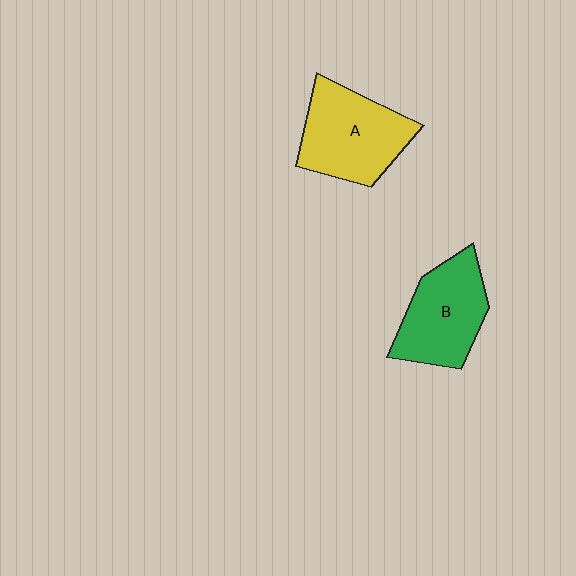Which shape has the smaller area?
Shape B (green).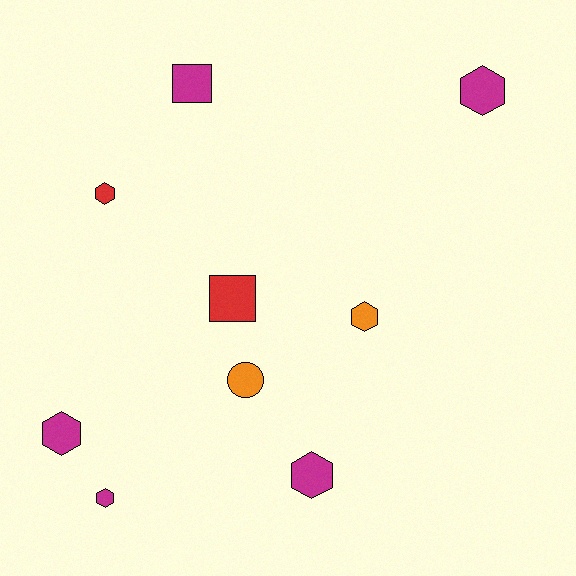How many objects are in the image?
There are 9 objects.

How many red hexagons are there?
There is 1 red hexagon.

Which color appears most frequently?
Magenta, with 5 objects.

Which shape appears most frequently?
Hexagon, with 6 objects.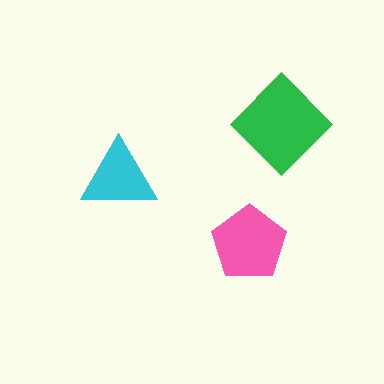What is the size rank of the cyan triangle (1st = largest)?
3rd.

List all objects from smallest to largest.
The cyan triangle, the pink pentagon, the green diamond.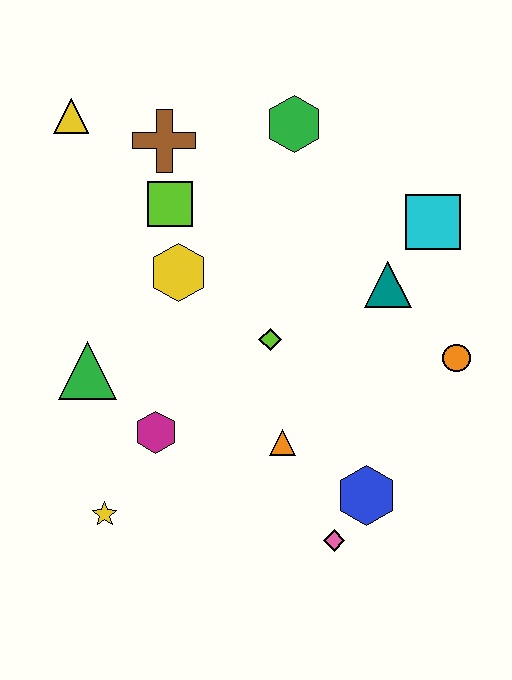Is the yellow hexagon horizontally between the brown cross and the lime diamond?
Yes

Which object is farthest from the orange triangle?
The yellow triangle is farthest from the orange triangle.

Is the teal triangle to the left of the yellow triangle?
No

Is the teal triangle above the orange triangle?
Yes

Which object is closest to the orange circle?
The teal triangle is closest to the orange circle.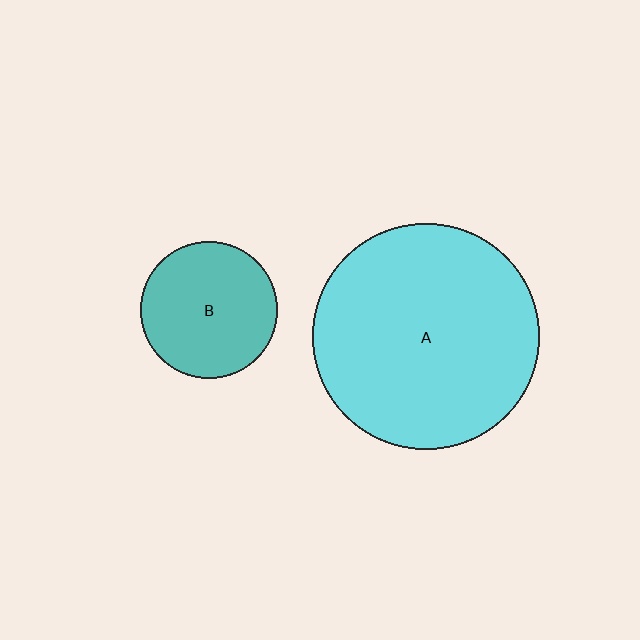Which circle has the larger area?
Circle A (cyan).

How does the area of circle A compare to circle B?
Approximately 2.7 times.